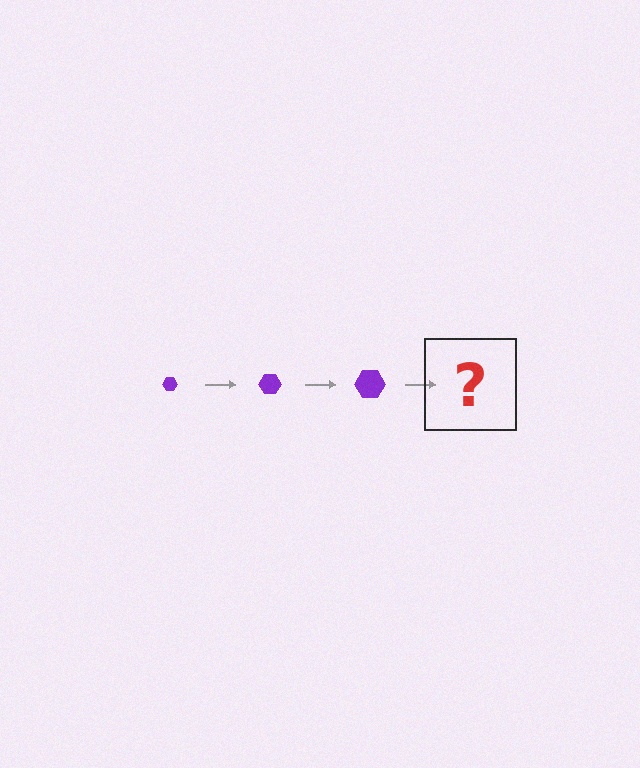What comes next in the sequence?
The next element should be a purple hexagon, larger than the previous one.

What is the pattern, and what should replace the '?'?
The pattern is that the hexagon gets progressively larger each step. The '?' should be a purple hexagon, larger than the previous one.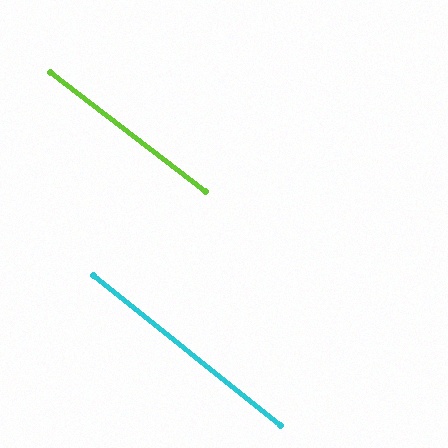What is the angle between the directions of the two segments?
Approximately 1 degree.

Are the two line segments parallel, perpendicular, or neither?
Parallel — their directions differ by only 1.2°.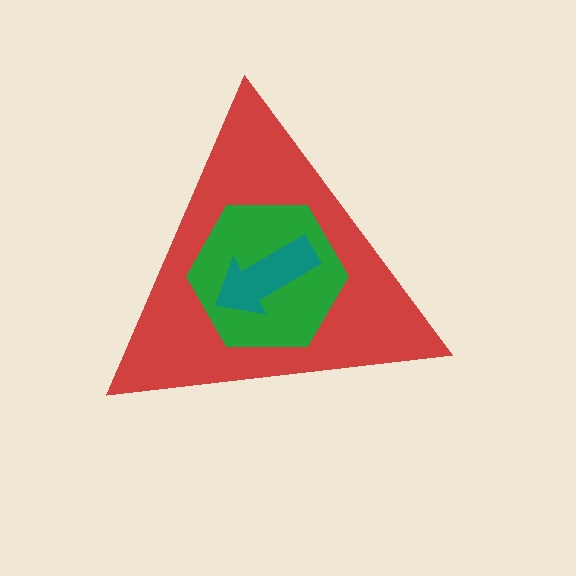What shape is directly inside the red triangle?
The green hexagon.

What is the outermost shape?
The red triangle.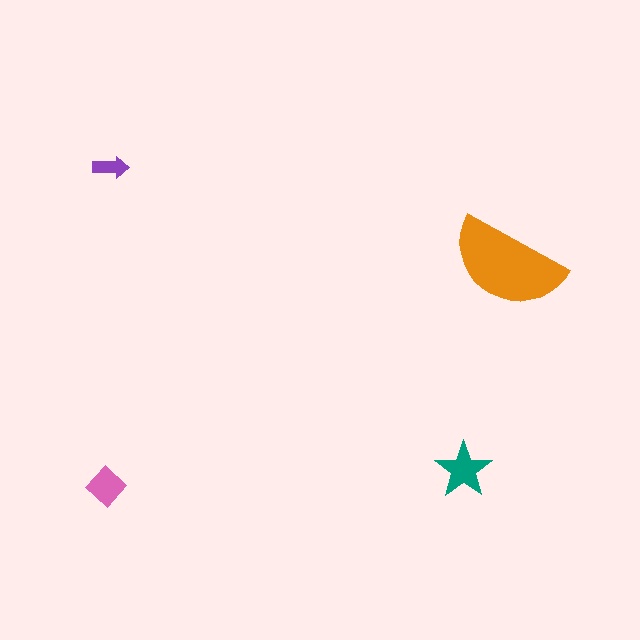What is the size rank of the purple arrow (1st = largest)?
4th.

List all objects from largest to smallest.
The orange semicircle, the teal star, the pink diamond, the purple arrow.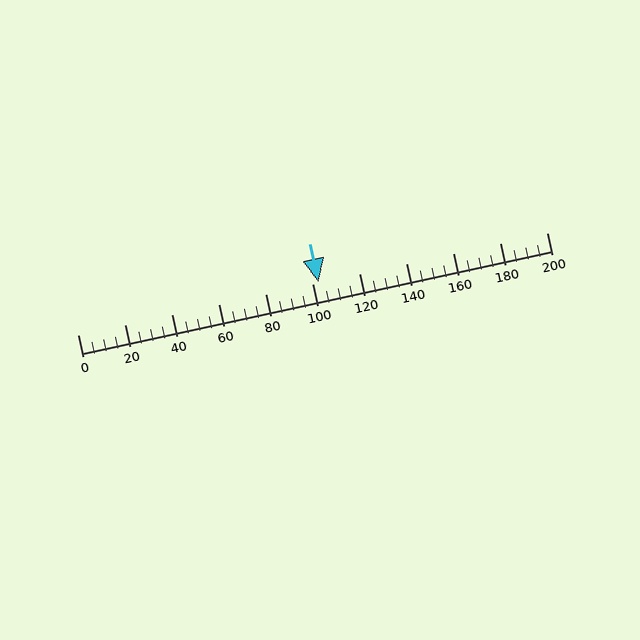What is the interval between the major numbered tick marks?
The major tick marks are spaced 20 units apart.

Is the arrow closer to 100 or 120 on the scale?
The arrow is closer to 100.